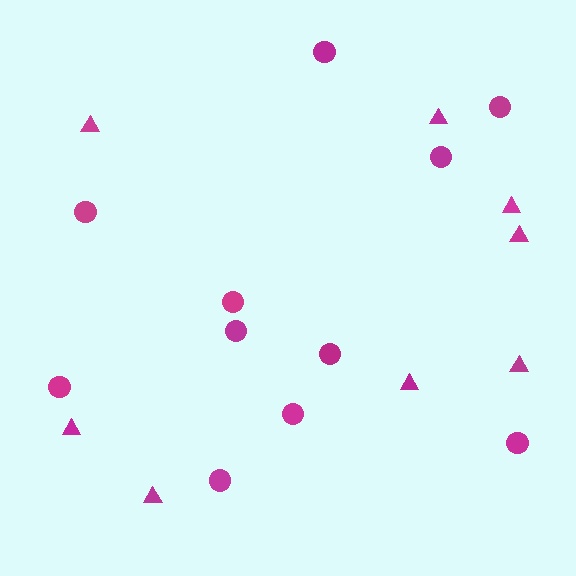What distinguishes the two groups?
There are 2 groups: one group of circles (11) and one group of triangles (8).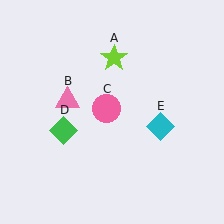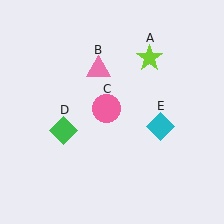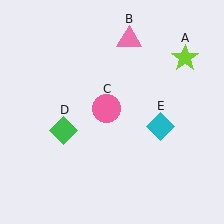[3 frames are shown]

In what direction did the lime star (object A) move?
The lime star (object A) moved right.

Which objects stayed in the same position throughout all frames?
Pink circle (object C) and green diamond (object D) and cyan diamond (object E) remained stationary.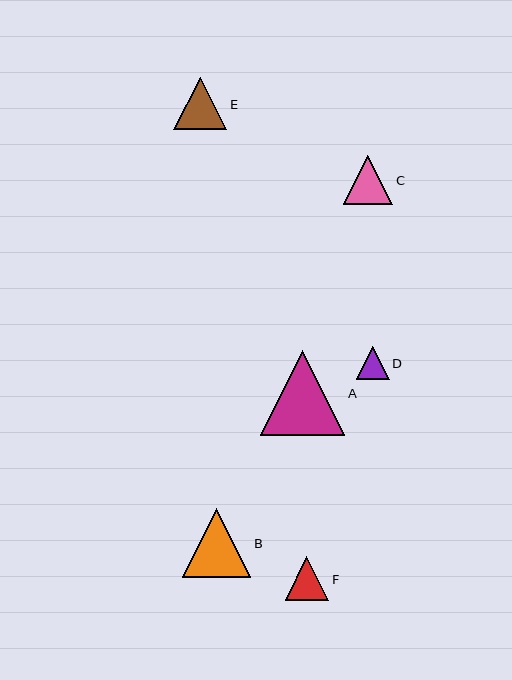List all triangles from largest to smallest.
From largest to smallest: A, B, E, C, F, D.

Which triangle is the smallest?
Triangle D is the smallest with a size of approximately 32 pixels.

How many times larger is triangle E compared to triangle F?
Triangle E is approximately 1.2 times the size of triangle F.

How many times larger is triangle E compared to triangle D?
Triangle E is approximately 1.6 times the size of triangle D.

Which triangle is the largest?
Triangle A is the largest with a size of approximately 85 pixels.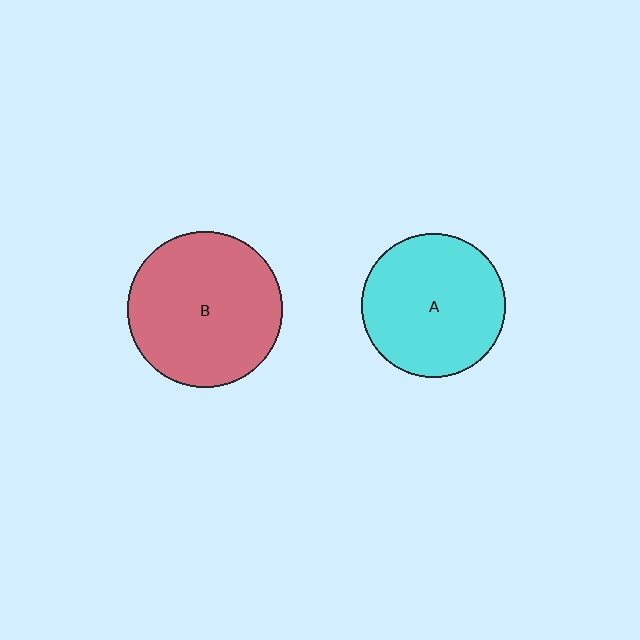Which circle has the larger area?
Circle B (red).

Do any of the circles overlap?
No, none of the circles overlap.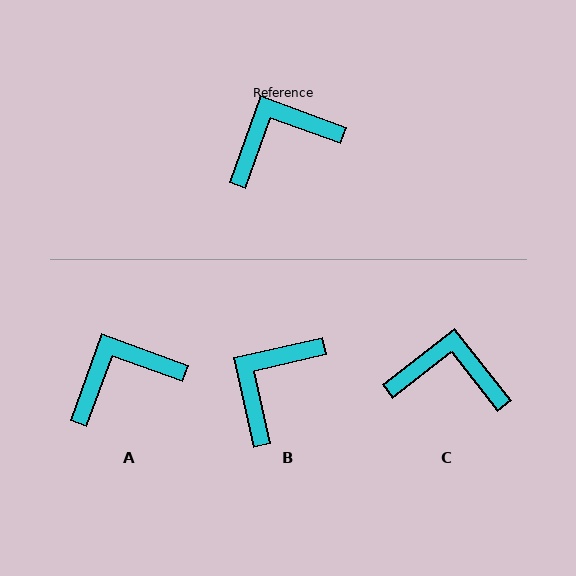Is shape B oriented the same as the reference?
No, it is off by about 32 degrees.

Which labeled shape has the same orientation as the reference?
A.